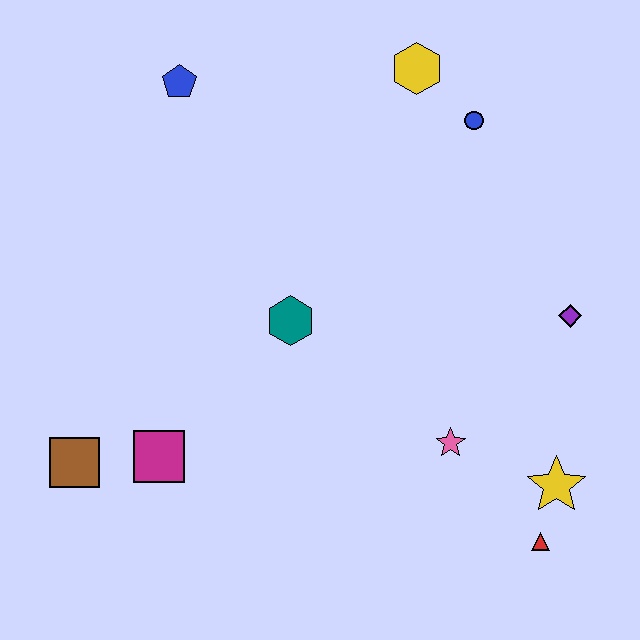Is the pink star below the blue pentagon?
Yes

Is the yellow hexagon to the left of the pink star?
Yes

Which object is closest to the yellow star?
The red triangle is closest to the yellow star.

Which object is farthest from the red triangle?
The blue pentagon is farthest from the red triangle.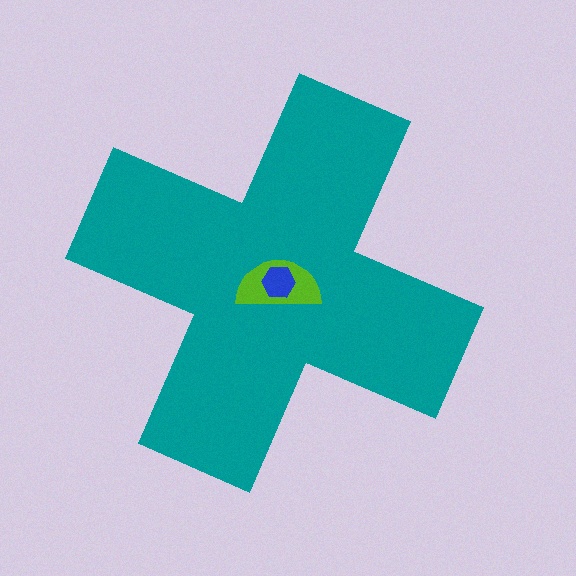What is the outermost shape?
The teal cross.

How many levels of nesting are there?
3.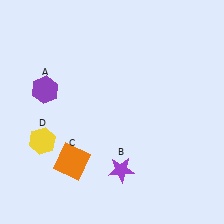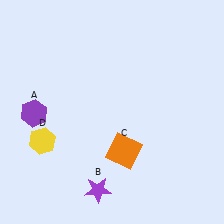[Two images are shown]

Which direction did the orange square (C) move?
The orange square (C) moved right.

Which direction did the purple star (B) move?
The purple star (B) moved left.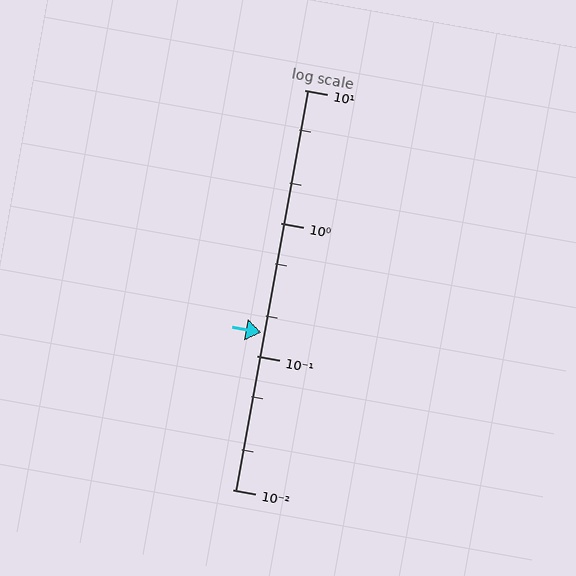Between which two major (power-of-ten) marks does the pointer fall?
The pointer is between 0.1 and 1.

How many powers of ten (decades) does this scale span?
The scale spans 3 decades, from 0.01 to 10.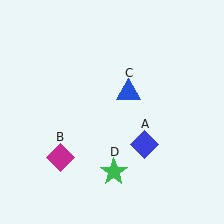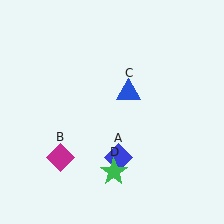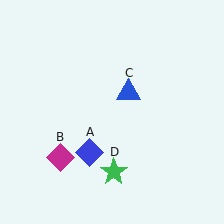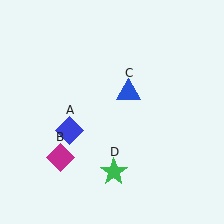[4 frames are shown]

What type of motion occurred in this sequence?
The blue diamond (object A) rotated clockwise around the center of the scene.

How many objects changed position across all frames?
1 object changed position: blue diamond (object A).